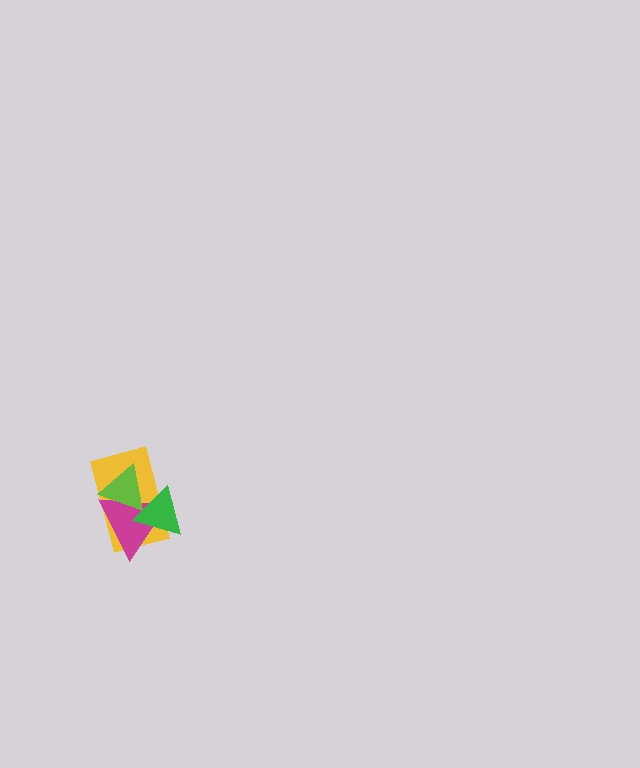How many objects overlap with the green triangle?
3 objects overlap with the green triangle.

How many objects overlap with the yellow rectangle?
3 objects overlap with the yellow rectangle.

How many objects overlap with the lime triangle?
3 objects overlap with the lime triangle.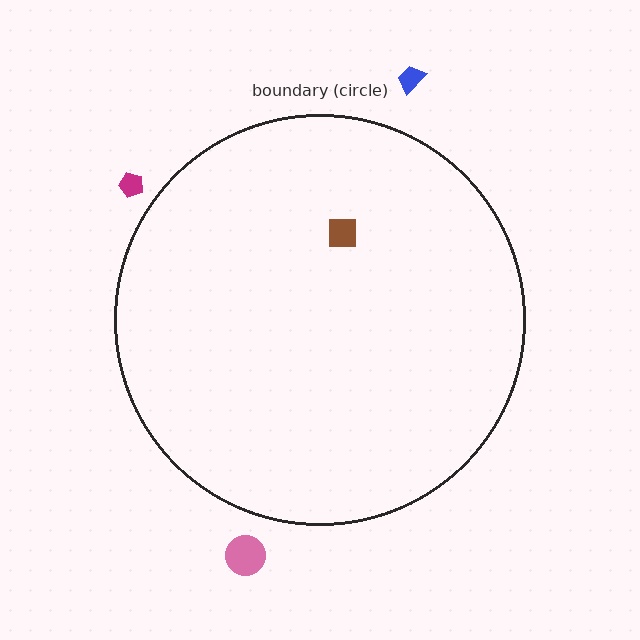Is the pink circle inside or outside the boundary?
Outside.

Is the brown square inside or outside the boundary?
Inside.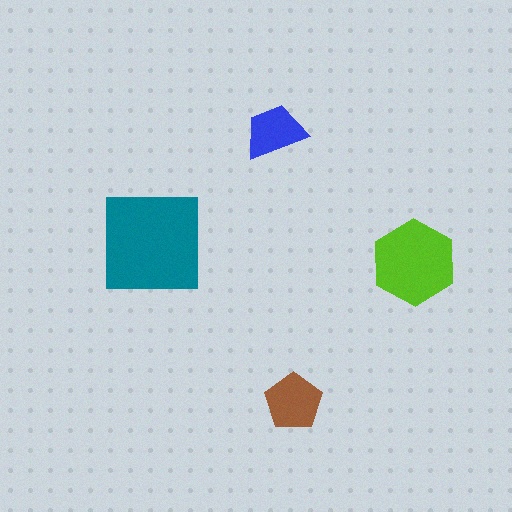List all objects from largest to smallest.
The teal square, the lime hexagon, the brown pentagon, the blue trapezoid.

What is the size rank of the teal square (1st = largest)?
1st.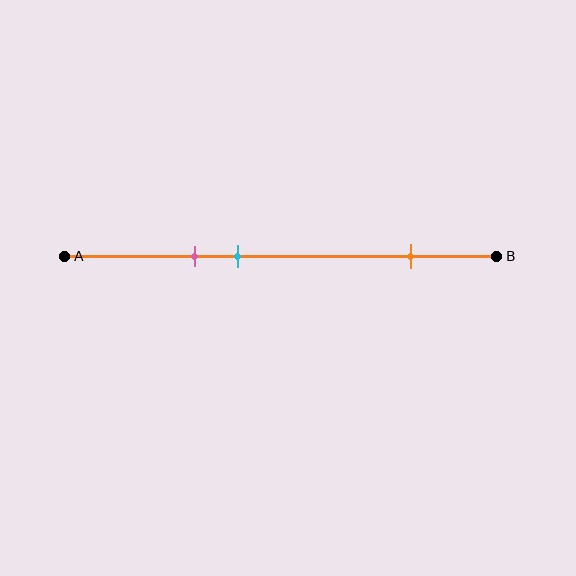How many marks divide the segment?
There are 3 marks dividing the segment.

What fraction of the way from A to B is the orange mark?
The orange mark is approximately 80% (0.8) of the way from A to B.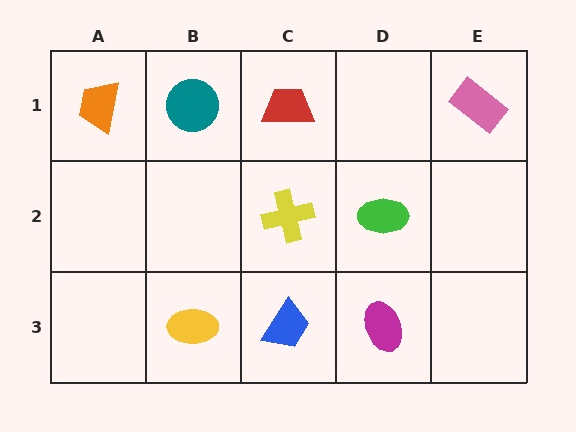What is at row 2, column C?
A yellow cross.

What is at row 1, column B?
A teal circle.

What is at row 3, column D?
A magenta ellipse.